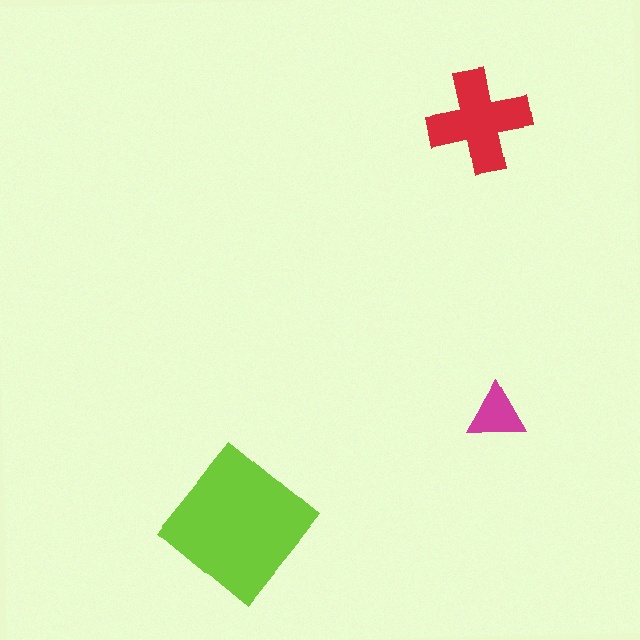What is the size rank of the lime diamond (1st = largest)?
1st.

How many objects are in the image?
There are 3 objects in the image.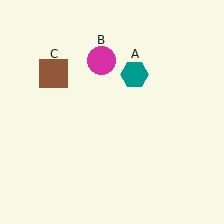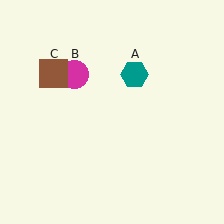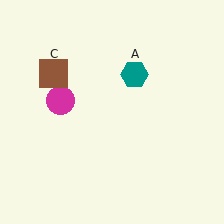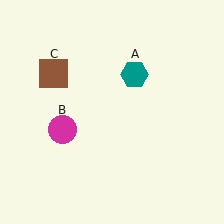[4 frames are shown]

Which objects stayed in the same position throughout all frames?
Teal hexagon (object A) and brown square (object C) remained stationary.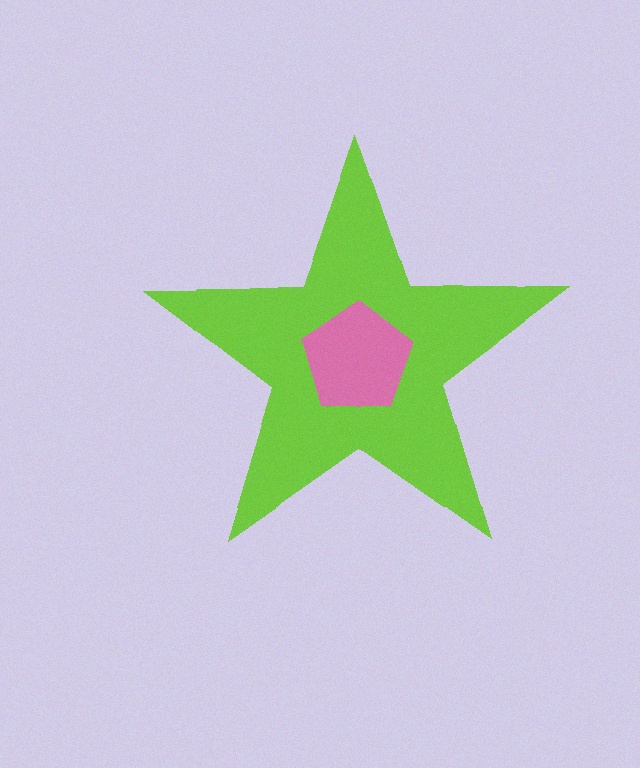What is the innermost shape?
The pink pentagon.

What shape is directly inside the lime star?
The pink pentagon.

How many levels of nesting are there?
2.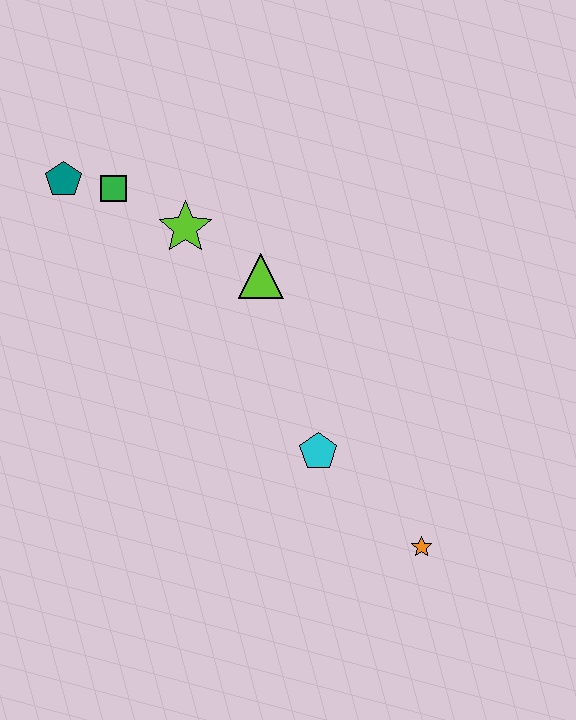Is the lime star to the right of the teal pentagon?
Yes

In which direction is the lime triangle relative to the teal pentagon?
The lime triangle is to the right of the teal pentagon.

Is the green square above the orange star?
Yes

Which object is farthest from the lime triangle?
The orange star is farthest from the lime triangle.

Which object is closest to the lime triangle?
The lime star is closest to the lime triangle.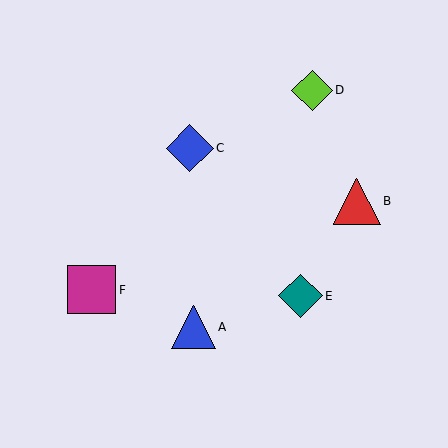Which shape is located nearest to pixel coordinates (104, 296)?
The magenta square (labeled F) at (92, 290) is nearest to that location.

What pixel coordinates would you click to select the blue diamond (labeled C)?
Click at (190, 148) to select the blue diamond C.